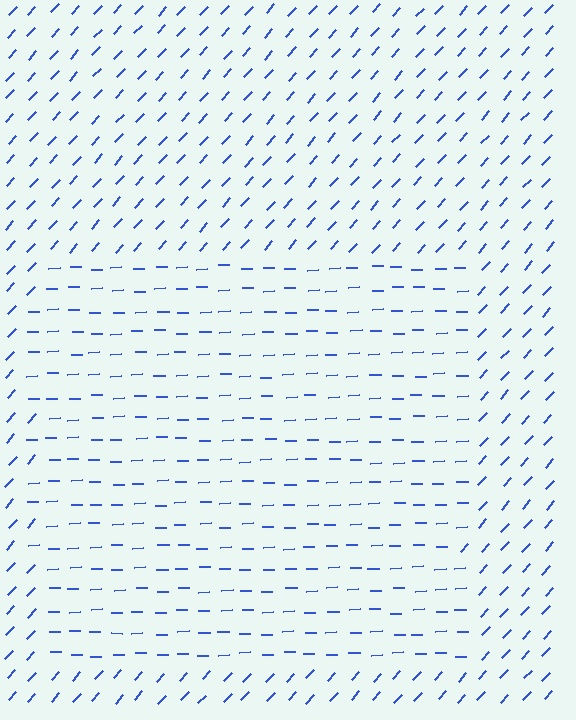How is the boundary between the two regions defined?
The boundary is defined purely by a change in line orientation (approximately 45 degrees difference). All lines are the same color and thickness.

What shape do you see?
I see a rectangle.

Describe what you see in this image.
The image is filled with small blue line segments. A rectangle region in the image has lines oriented differently from the surrounding lines, creating a visible texture boundary.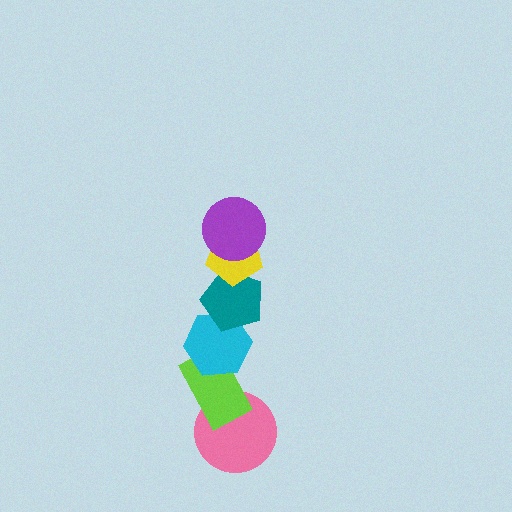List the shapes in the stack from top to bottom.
From top to bottom: the purple circle, the yellow pentagon, the teal pentagon, the cyan hexagon, the lime rectangle, the pink circle.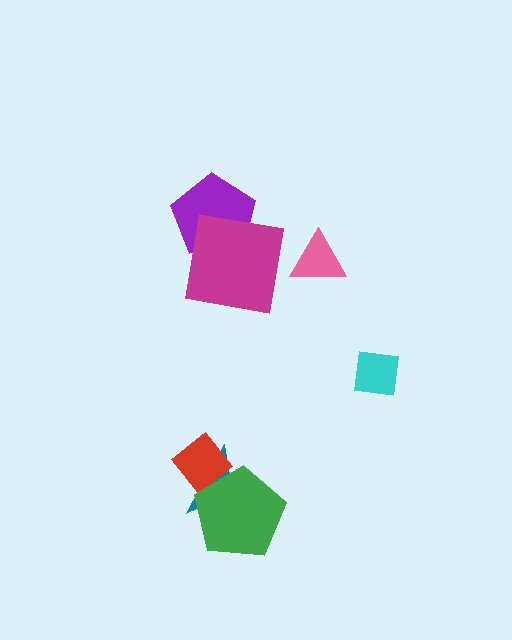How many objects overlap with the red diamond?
2 objects overlap with the red diamond.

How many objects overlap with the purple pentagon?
1 object overlaps with the purple pentagon.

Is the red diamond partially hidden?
Yes, it is partially covered by another shape.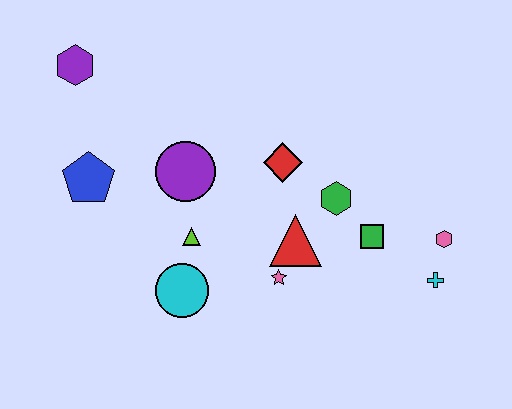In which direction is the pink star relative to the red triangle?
The pink star is below the red triangle.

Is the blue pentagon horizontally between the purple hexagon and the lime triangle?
Yes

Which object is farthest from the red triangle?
The purple hexagon is farthest from the red triangle.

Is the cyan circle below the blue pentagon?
Yes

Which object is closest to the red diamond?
The green hexagon is closest to the red diamond.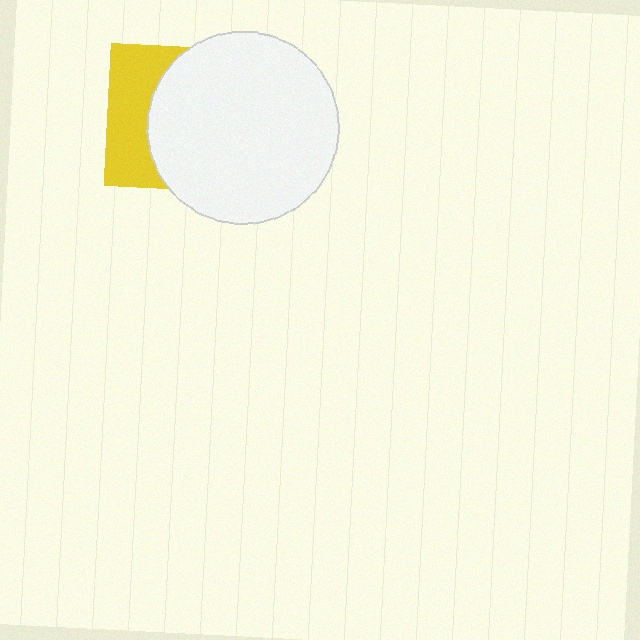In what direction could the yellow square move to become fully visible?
The yellow square could move left. That would shift it out from behind the white circle entirely.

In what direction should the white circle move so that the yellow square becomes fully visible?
The white circle should move right. That is the shortest direction to clear the overlap and leave the yellow square fully visible.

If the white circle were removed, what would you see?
You would see the complete yellow square.